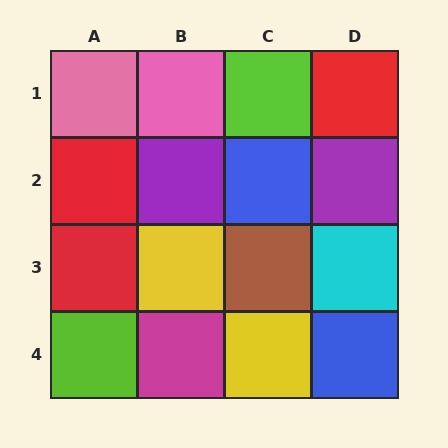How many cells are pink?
2 cells are pink.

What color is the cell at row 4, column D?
Blue.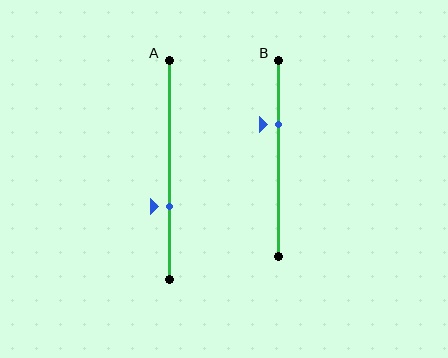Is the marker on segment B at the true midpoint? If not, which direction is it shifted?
No, the marker on segment B is shifted upward by about 17% of the segment length.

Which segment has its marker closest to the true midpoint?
Segment A has its marker closest to the true midpoint.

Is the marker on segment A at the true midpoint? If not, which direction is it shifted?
No, the marker on segment A is shifted downward by about 16% of the segment length.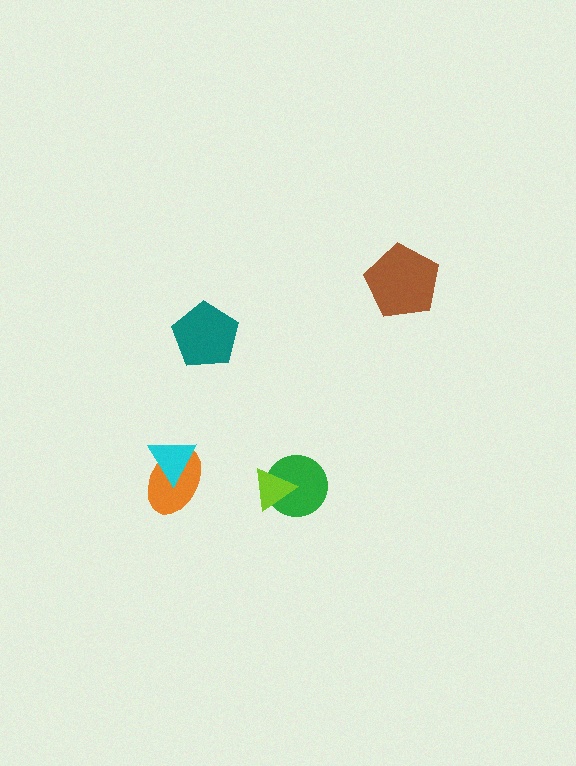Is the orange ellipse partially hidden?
Yes, it is partially covered by another shape.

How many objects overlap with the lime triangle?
1 object overlaps with the lime triangle.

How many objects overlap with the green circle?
1 object overlaps with the green circle.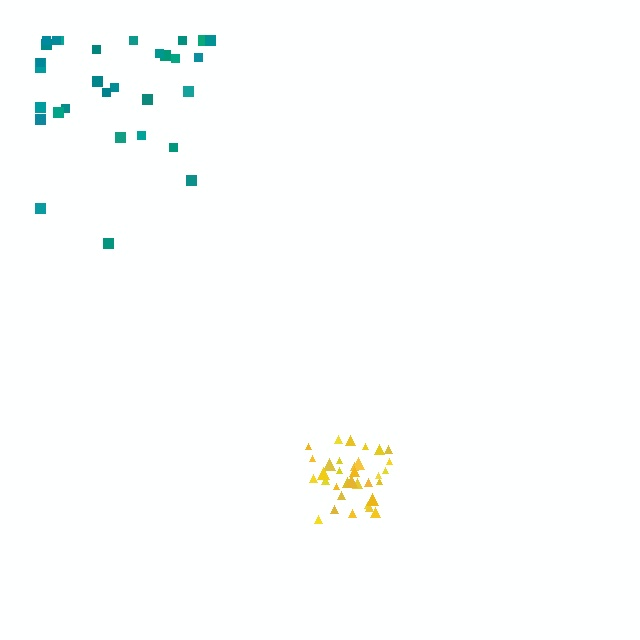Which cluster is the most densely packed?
Yellow.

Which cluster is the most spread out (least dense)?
Teal.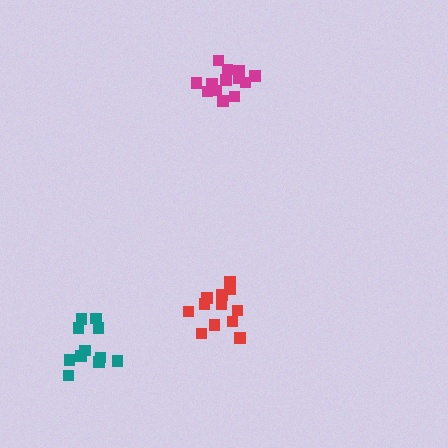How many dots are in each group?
Group 1: 12 dots, Group 2: 13 dots, Group 3: 11 dots (36 total).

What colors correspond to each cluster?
The clusters are colored: red, magenta, teal.